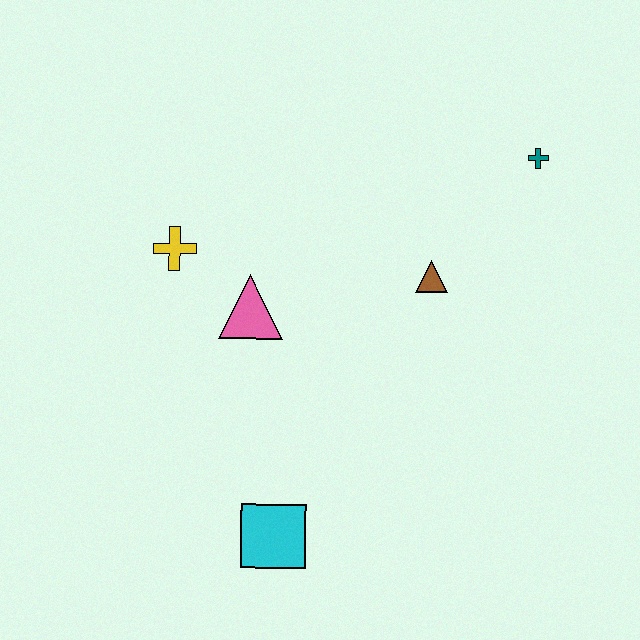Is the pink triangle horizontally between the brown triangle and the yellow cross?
Yes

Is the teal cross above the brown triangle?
Yes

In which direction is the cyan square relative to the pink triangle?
The cyan square is below the pink triangle.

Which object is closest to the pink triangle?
The yellow cross is closest to the pink triangle.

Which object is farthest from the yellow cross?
The teal cross is farthest from the yellow cross.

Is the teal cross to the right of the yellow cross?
Yes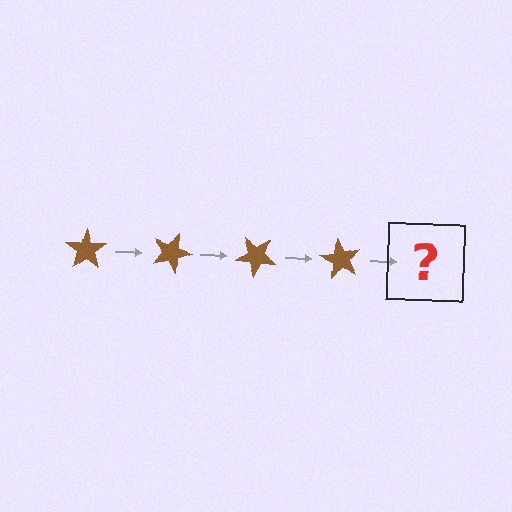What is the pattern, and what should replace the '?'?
The pattern is that the star rotates 20 degrees each step. The '?' should be a brown star rotated 80 degrees.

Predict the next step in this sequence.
The next step is a brown star rotated 80 degrees.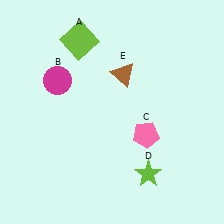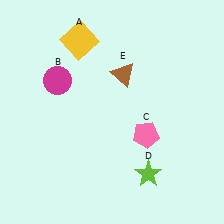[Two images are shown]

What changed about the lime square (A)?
In Image 1, A is lime. In Image 2, it changed to yellow.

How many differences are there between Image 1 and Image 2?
There is 1 difference between the two images.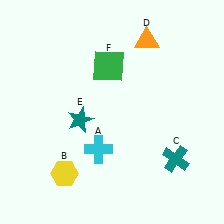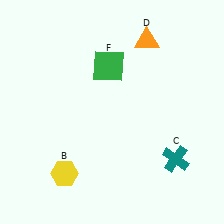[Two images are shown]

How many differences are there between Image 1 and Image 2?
There are 2 differences between the two images.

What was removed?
The cyan cross (A), the teal star (E) were removed in Image 2.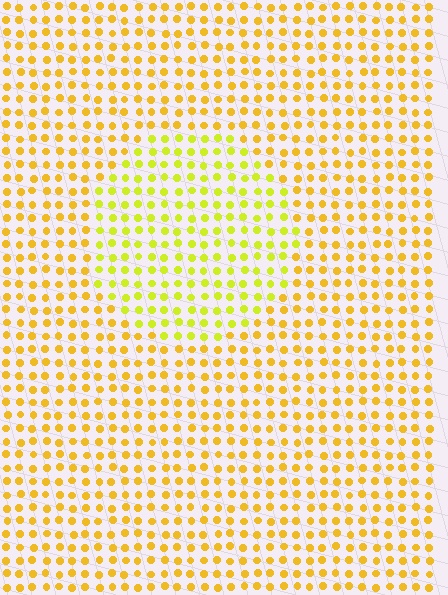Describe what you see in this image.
The image is filled with small yellow elements in a uniform arrangement. A circle-shaped region is visible where the elements are tinted to a slightly different hue, forming a subtle color boundary.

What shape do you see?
I see a circle.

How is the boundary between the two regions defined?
The boundary is defined purely by a slight shift in hue (about 26 degrees). Spacing, size, and orientation are identical on both sides.